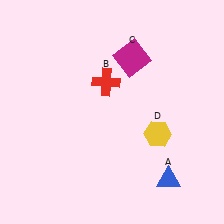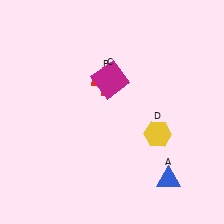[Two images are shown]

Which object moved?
The magenta square (C) moved down.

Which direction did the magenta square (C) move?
The magenta square (C) moved down.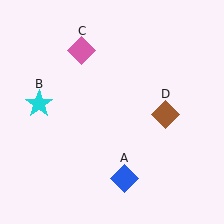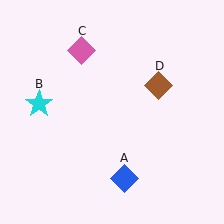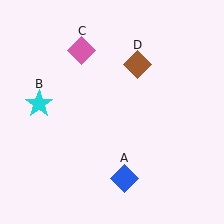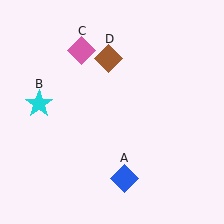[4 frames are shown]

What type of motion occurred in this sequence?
The brown diamond (object D) rotated counterclockwise around the center of the scene.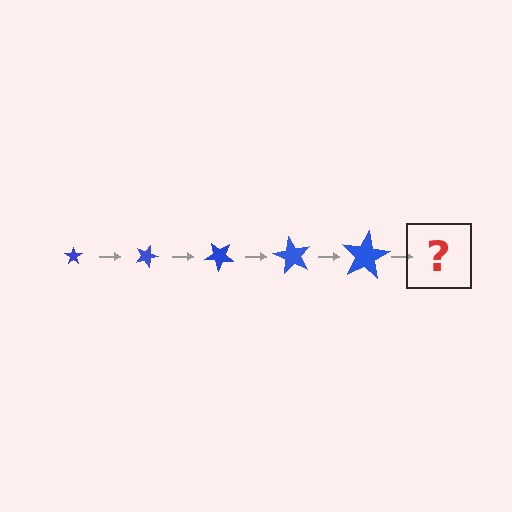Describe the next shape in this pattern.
It should be a star, larger than the previous one and rotated 100 degrees from the start.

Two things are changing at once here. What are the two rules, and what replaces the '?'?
The two rules are that the star grows larger each step and it rotates 20 degrees each step. The '?' should be a star, larger than the previous one and rotated 100 degrees from the start.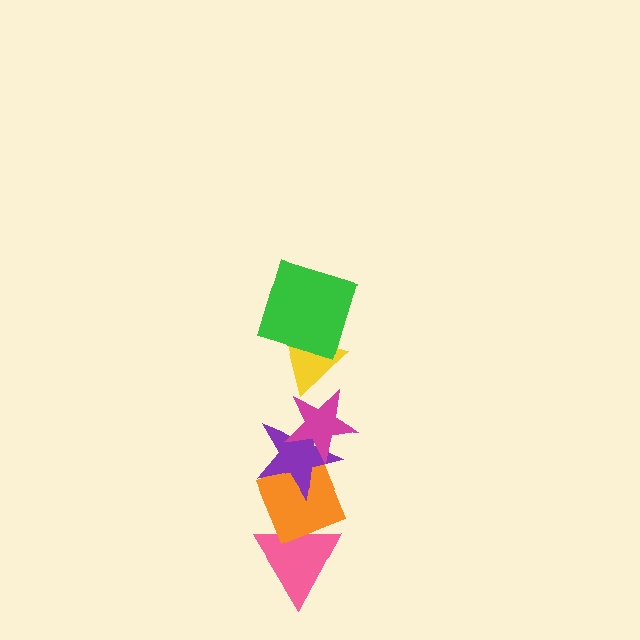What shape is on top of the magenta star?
The yellow triangle is on top of the magenta star.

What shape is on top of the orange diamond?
The purple star is on top of the orange diamond.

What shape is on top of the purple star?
The magenta star is on top of the purple star.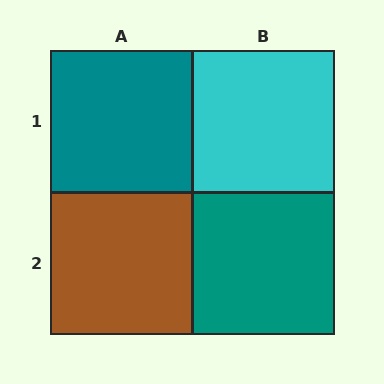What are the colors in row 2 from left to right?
Brown, teal.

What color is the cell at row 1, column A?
Teal.